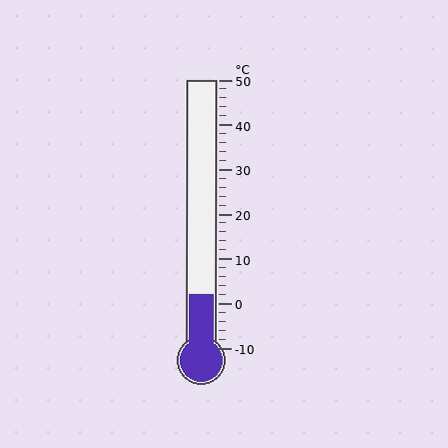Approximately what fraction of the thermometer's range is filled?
The thermometer is filled to approximately 20% of its range.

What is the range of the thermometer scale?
The thermometer scale ranges from -10°C to 50°C.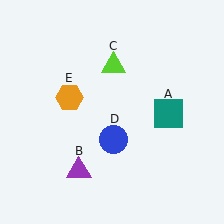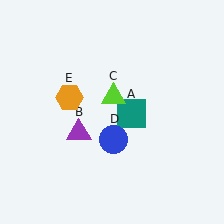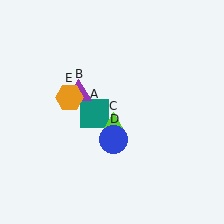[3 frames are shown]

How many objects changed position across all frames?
3 objects changed position: teal square (object A), purple triangle (object B), lime triangle (object C).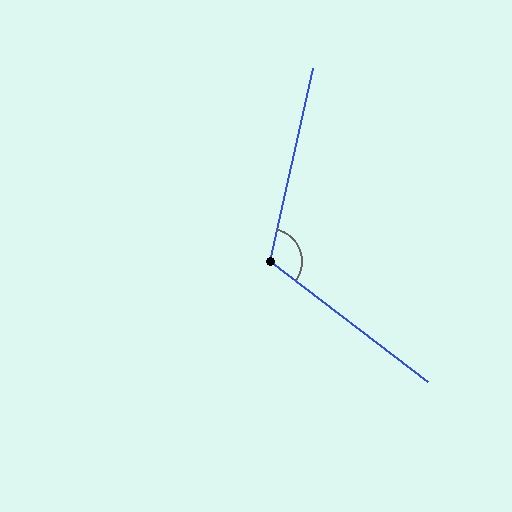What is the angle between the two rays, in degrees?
Approximately 115 degrees.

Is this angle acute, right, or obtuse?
It is obtuse.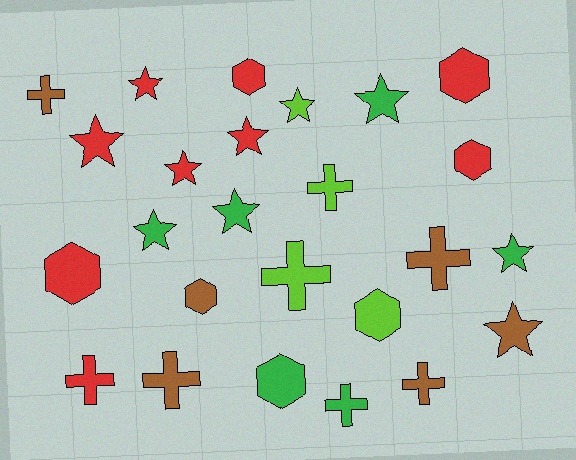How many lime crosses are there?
There are 2 lime crosses.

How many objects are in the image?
There are 25 objects.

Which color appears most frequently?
Red, with 9 objects.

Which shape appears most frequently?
Star, with 10 objects.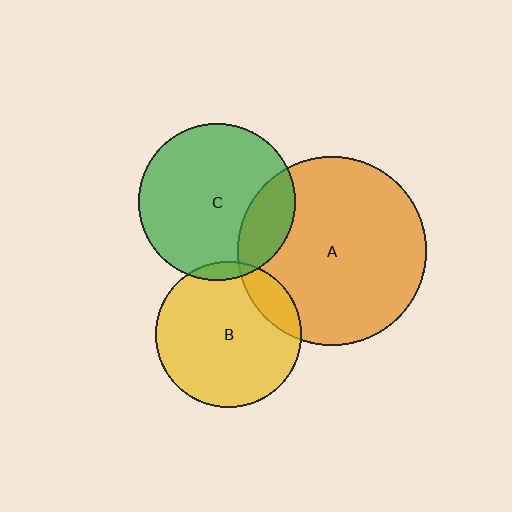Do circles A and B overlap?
Yes.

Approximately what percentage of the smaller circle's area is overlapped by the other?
Approximately 15%.